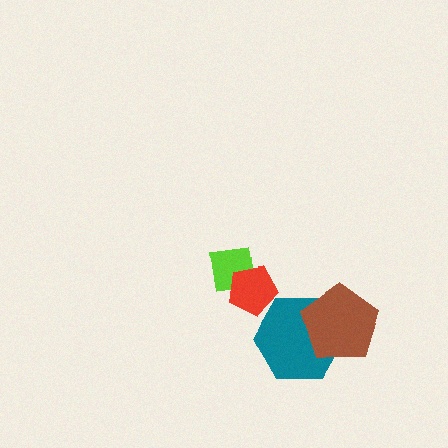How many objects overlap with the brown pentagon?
1 object overlaps with the brown pentagon.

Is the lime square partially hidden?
Yes, it is partially covered by another shape.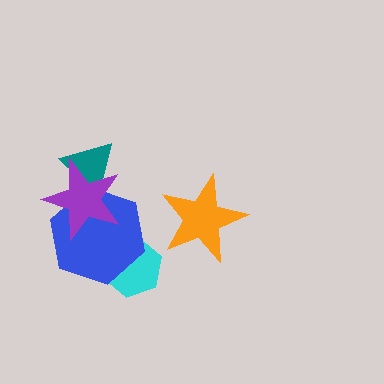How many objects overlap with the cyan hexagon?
1 object overlaps with the cyan hexagon.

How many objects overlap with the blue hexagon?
3 objects overlap with the blue hexagon.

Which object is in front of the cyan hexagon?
The blue hexagon is in front of the cyan hexagon.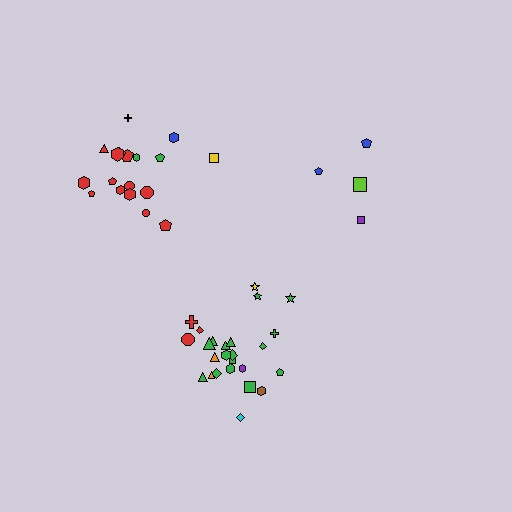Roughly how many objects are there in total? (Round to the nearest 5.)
Roughly 45 objects in total.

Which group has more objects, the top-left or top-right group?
The top-left group.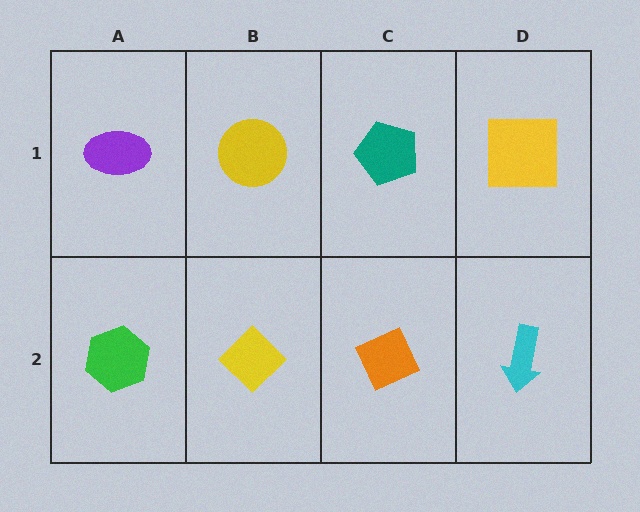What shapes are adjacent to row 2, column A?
A purple ellipse (row 1, column A), a yellow diamond (row 2, column B).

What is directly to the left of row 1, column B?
A purple ellipse.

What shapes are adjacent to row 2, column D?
A yellow square (row 1, column D), an orange diamond (row 2, column C).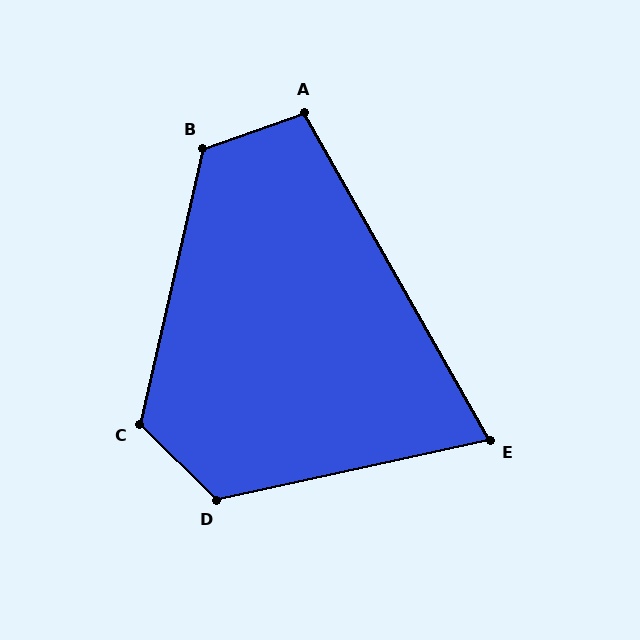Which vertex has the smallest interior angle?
E, at approximately 73 degrees.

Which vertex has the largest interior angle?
D, at approximately 123 degrees.